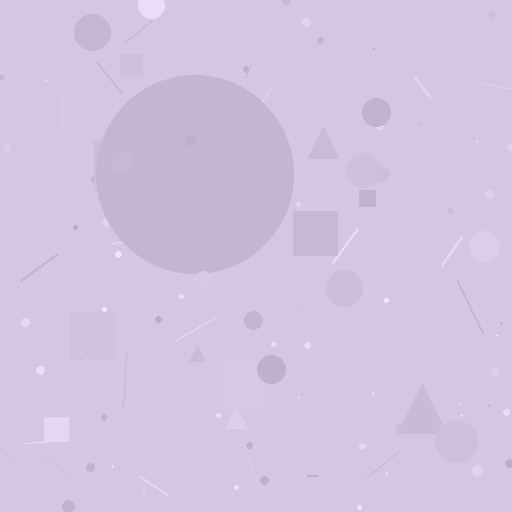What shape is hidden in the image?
A circle is hidden in the image.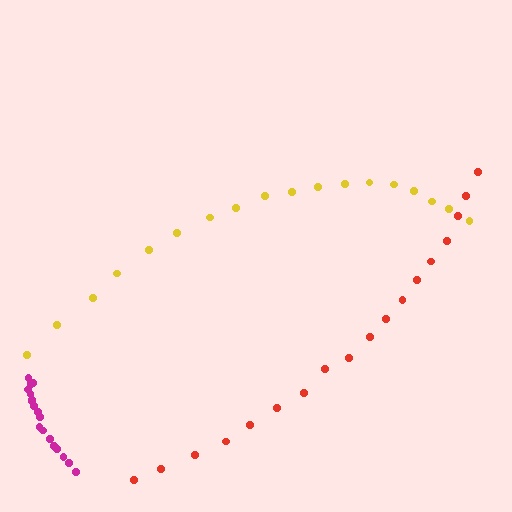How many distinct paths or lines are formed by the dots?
There are 3 distinct paths.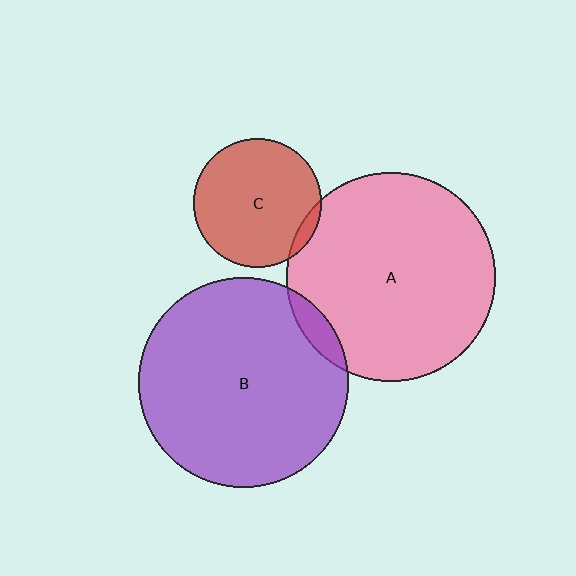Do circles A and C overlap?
Yes.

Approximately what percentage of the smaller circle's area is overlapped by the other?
Approximately 5%.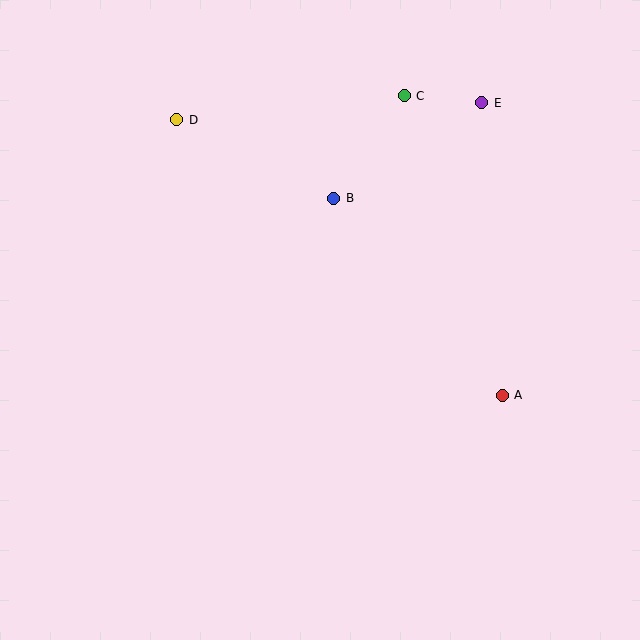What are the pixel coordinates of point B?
Point B is at (334, 198).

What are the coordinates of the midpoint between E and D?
The midpoint between E and D is at (329, 111).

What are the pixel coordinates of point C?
Point C is at (404, 96).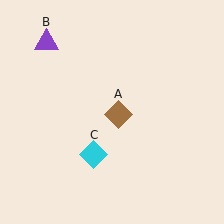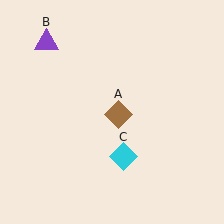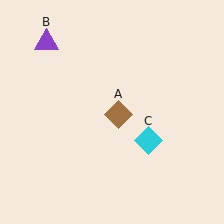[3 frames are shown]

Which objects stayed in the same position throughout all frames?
Brown diamond (object A) and purple triangle (object B) remained stationary.